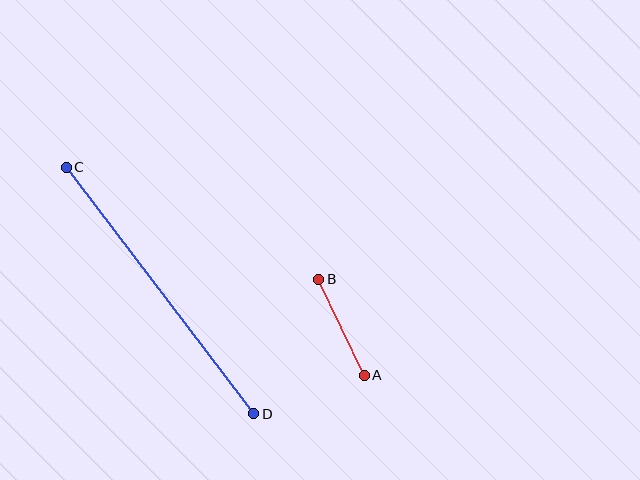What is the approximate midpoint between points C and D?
The midpoint is at approximately (160, 291) pixels.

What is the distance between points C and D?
The distance is approximately 310 pixels.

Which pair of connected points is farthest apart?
Points C and D are farthest apart.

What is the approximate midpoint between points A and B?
The midpoint is at approximately (341, 327) pixels.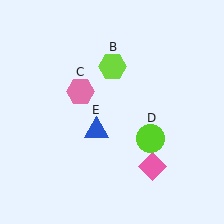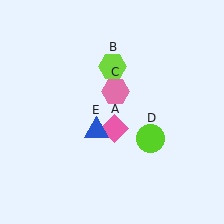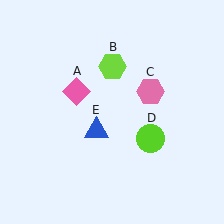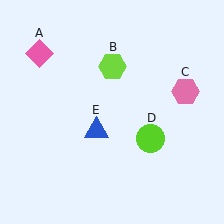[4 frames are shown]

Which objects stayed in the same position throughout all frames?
Lime hexagon (object B) and lime circle (object D) and blue triangle (object E) remained stationary.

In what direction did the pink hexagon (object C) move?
The pink hexagon (object C) moved right.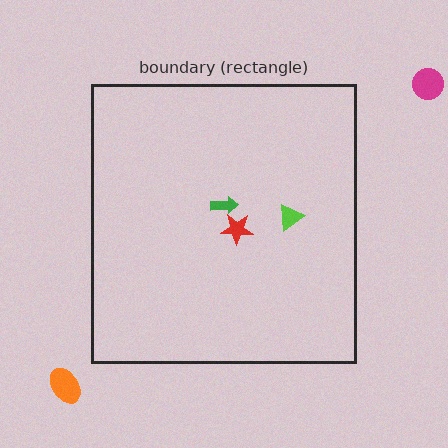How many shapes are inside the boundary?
3 inside, 2 outside.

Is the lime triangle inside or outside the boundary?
Inside.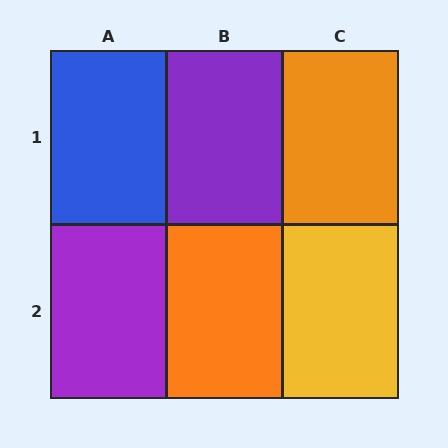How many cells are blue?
1 cell is blue.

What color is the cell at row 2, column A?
Purple.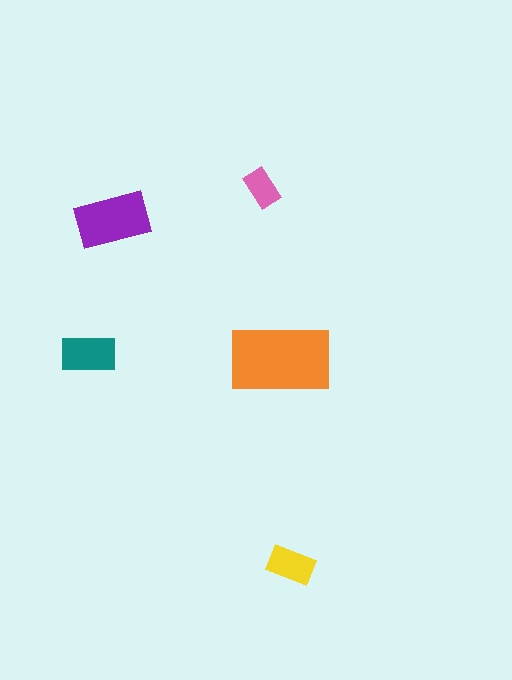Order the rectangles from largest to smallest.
the orange one, the purple one, the teal one, the yellow one, the pink one.